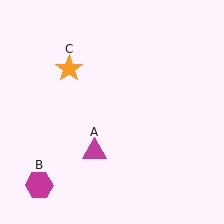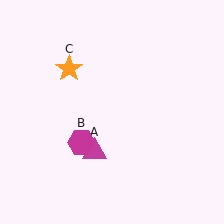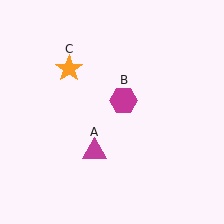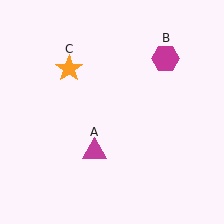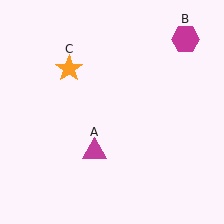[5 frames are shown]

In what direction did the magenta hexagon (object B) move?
The magenta hexagon (object B) moved up and to the right.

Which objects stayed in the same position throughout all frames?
Magenta triangle (object A) and orange star (object C) remained stationary.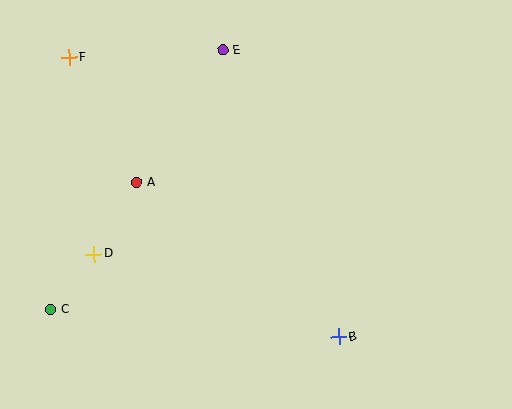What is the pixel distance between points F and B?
The distance between F and B is 389 pixels.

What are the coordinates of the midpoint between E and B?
The midpoint between E and B is at (281, 194).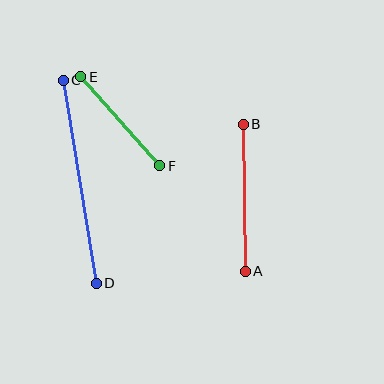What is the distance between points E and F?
The distance is approximately 119 pixels.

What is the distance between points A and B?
The distance is approximately 147 pixels.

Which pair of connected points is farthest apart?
Points C and D are farthest apart.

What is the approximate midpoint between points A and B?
The midpoint is at approximately (244, 198) pixels.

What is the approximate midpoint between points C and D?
The midpoint is at approximately (80, 182) pixels.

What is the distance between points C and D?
The distance is approximately 206 pixels.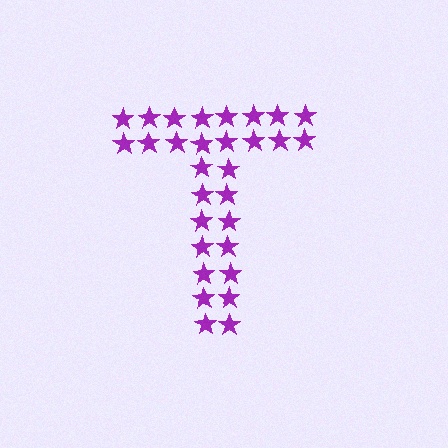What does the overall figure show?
The overall figure shows the letter T.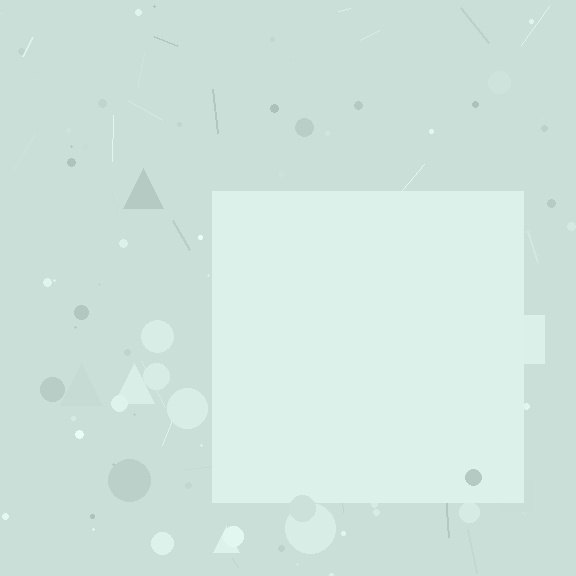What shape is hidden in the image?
A square is hidden in the image.